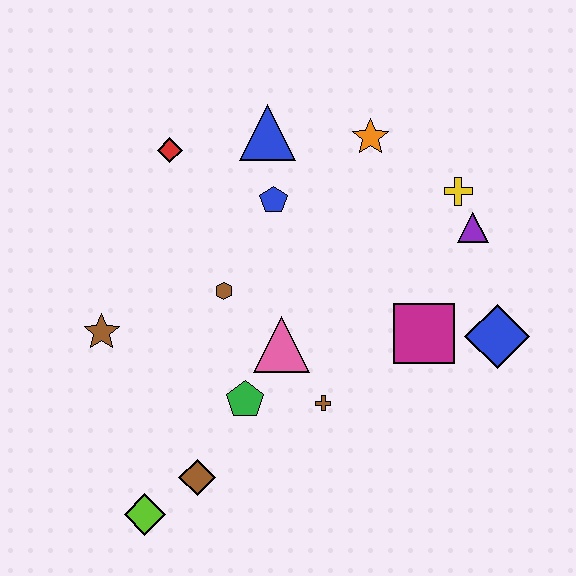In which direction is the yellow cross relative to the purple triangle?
The yellow cross is above the purple triangle.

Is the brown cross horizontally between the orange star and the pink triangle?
Yes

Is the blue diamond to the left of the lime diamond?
No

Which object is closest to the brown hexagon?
The pink triangle is closest to the brown hexagon.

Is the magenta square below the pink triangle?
No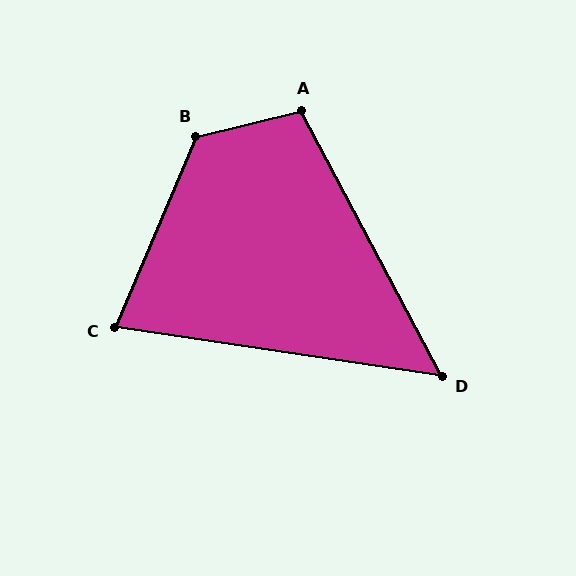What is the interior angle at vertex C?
Approximately 76 degrees (acute).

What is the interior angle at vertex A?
Approximately 104 degrees (obtuse).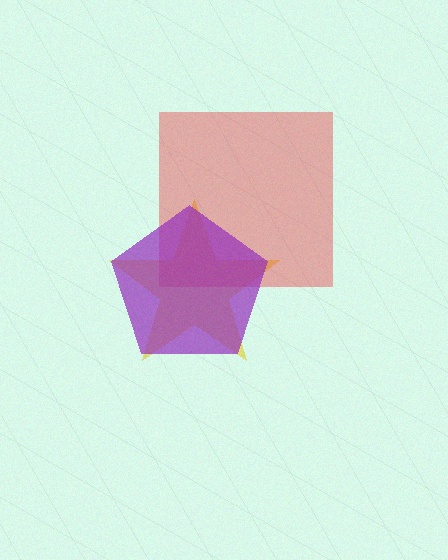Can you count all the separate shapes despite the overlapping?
Yes, there are 3 separate shapes.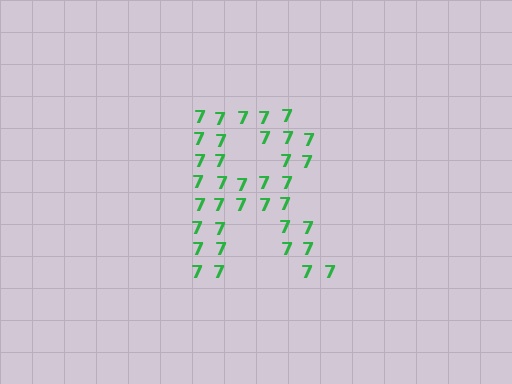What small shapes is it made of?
It is made of small digit 7's.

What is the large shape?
The large shape is the letter R.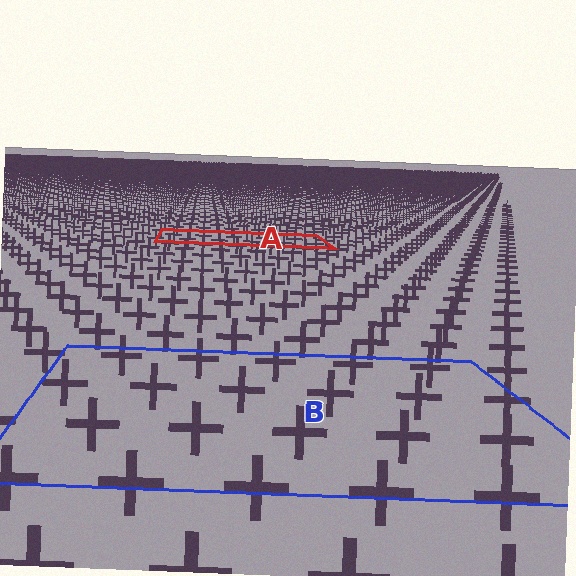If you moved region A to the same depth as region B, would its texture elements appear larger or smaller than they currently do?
They would appear larger. At a closer depth, the same texture elements are projected at a bigger on-screen size.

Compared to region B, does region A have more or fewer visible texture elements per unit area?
Region A has more texture elements per unit area — they are packed more densely because it is farther away.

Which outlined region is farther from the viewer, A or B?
Region A is farther from the viewer — the texture elements inside it appear smaller and more densely packed.